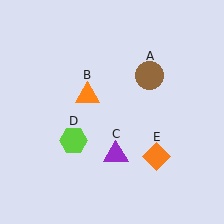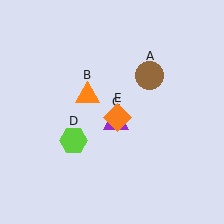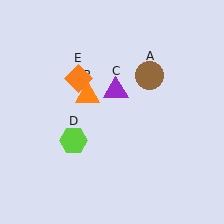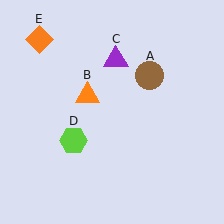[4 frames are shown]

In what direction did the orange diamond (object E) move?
The orange diamond (object E) moved up and to the left.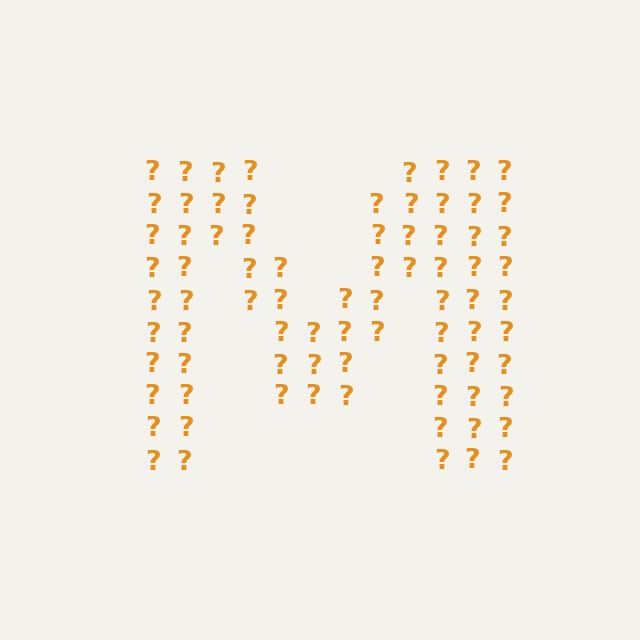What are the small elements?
The small elements are question marks.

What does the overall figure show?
The overall figure shows the letter M.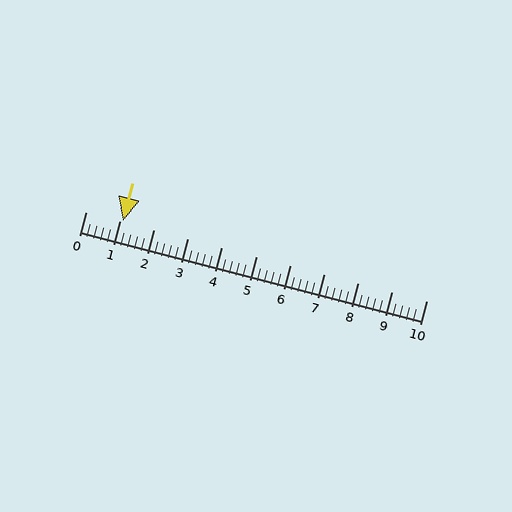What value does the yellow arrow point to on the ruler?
The yellow arrow points to approximately 1.1.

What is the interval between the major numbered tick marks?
The major tick marks are spaced 1 units apart.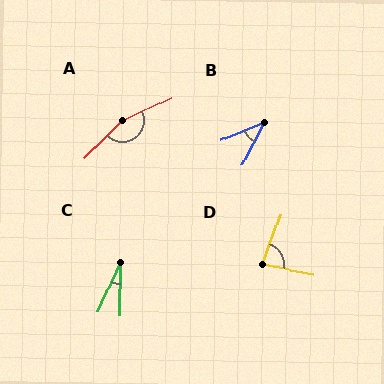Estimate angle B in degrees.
Approximately 41 degrees.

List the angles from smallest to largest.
C (24°), B (41°), D (81°), A (161°).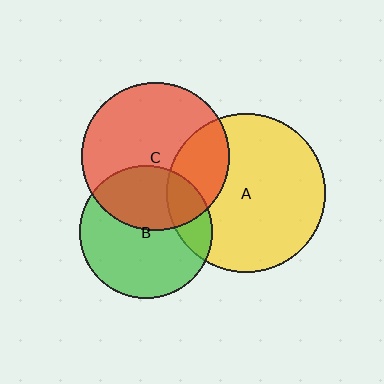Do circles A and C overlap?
Yes.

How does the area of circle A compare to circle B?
Approximately 1.4 times.